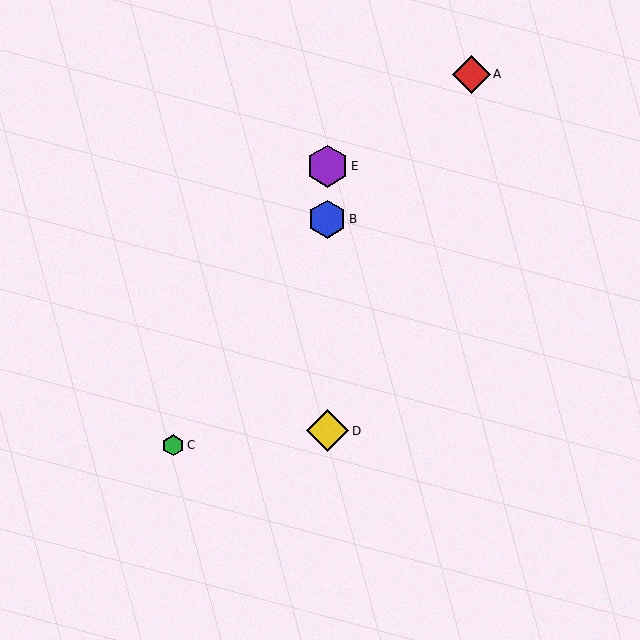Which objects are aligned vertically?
Objects B, D, E are aligned vertically.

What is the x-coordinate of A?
Object A is at x≈472.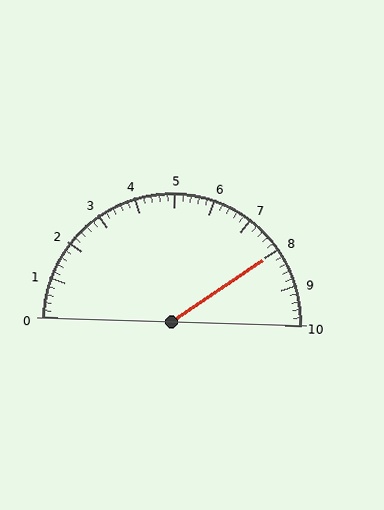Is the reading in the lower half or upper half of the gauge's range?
The reading is in the upper half of the range (0 to 10).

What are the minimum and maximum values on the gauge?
The gauge ranges from 0 to 10.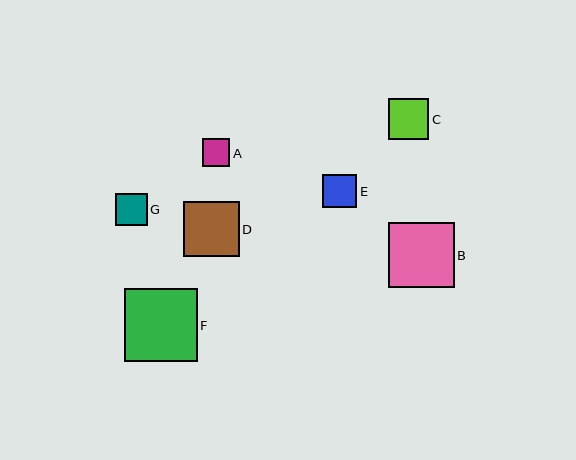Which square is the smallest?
Square A is the smallest with a size of approximately 28 pixels.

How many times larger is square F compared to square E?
Square F is approximately 2.2 times the size of square E.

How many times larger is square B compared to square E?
Square B is approximately 1.9 times the size of square E.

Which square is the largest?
Square F is the largest with a size of approximately 73 pixels.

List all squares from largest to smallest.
From largest to smallest: F, B, D, C, E, G, A.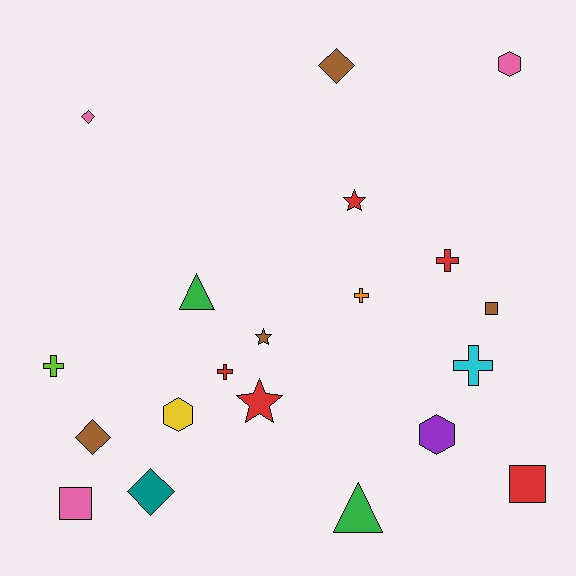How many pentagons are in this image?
There are no pentagons.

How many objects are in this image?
There are 20 objects.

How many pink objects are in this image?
There are 3 pink objects.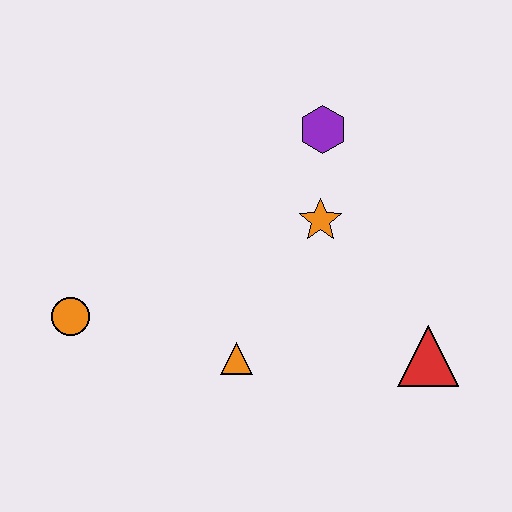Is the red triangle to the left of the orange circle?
No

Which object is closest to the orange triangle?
The orange star is closest to the orange triangle.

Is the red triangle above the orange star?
No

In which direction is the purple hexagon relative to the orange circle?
The purple hexagon is to the right of the orange circle.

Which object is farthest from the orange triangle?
The purple hexagon is farthest from the orange triangle.